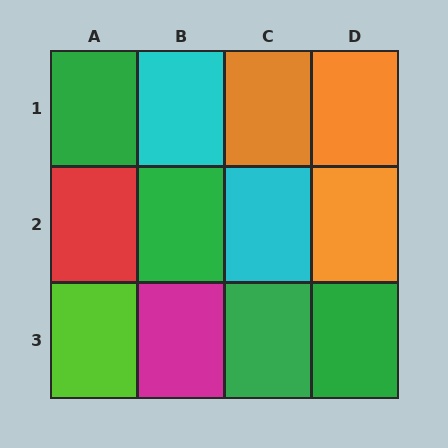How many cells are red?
1 cell is red.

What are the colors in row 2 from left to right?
Red, green, cyan, orange.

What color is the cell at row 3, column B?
Magenta.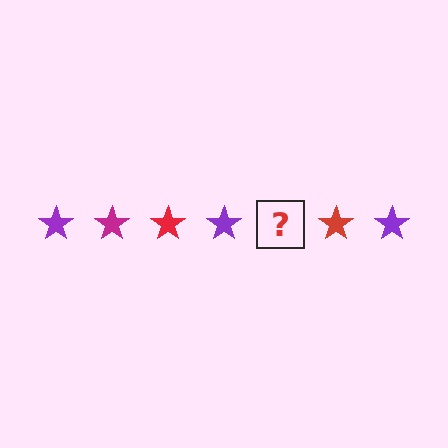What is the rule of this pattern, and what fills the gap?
The rule is that the pattern cycles through purple, magenta, red stars. The gap should be filled with a magenta star.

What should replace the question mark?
The question mark should be replaced with a magenta star.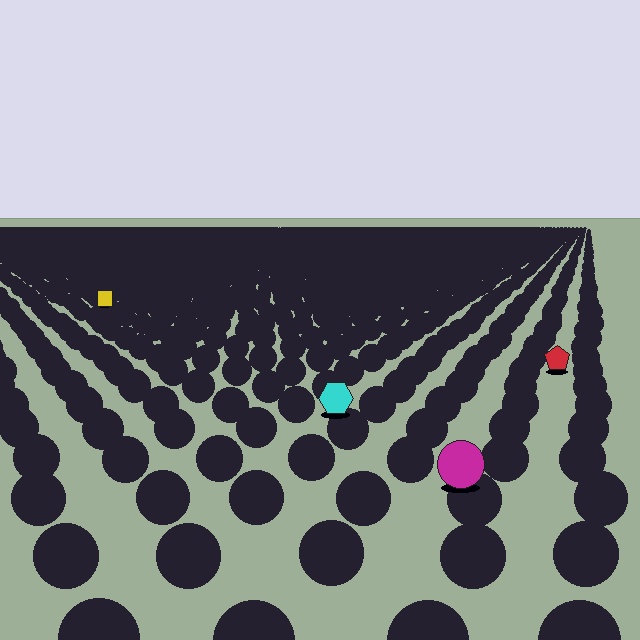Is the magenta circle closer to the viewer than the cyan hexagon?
Yes. The magenta circle is closer — you can tell from the texture gradient: the ground texture is coarser near it.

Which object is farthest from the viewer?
The yellow square is farthest from the viewer. It appears smaller and the ground texture around it is denser.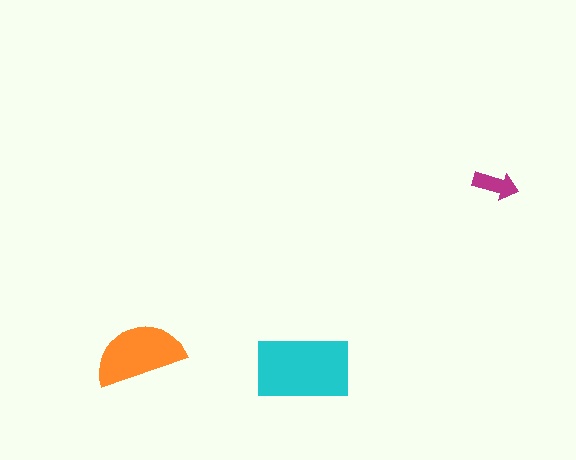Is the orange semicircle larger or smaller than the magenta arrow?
Larger.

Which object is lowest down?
The cyan rectangle is bottommost.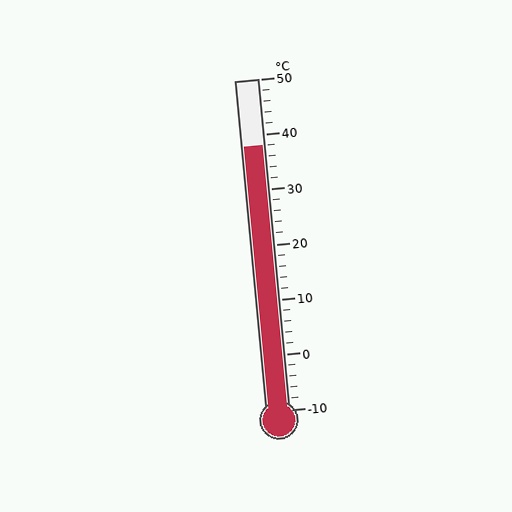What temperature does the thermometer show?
The thermometer shows approximately 38°C.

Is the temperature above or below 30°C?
The temperature is above 30°C.